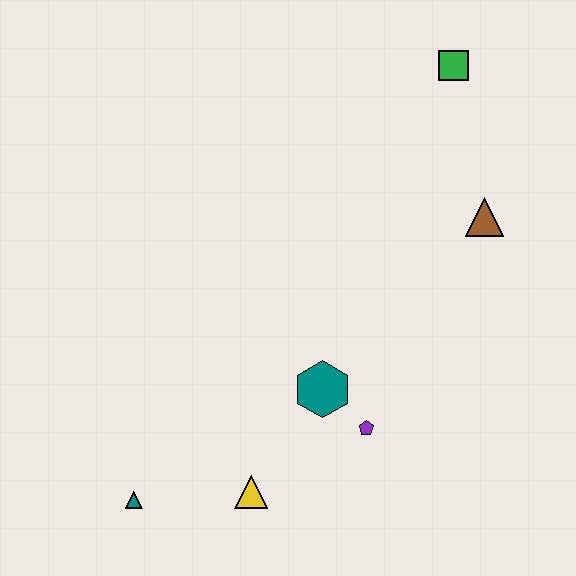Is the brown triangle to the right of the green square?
Yes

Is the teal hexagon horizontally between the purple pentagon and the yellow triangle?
Yes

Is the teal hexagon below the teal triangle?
No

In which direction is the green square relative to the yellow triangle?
The green square is above the yellow triangle.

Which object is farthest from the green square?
The teal triangle is farthest from the green square.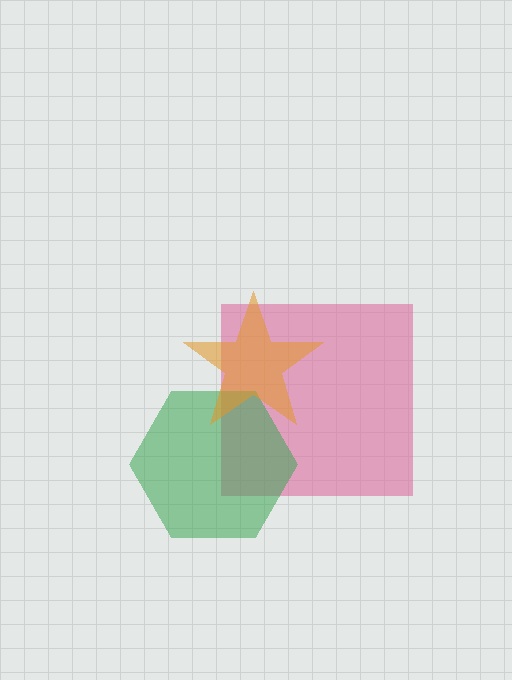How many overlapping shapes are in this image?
There are 3 overlapping shapes in the image.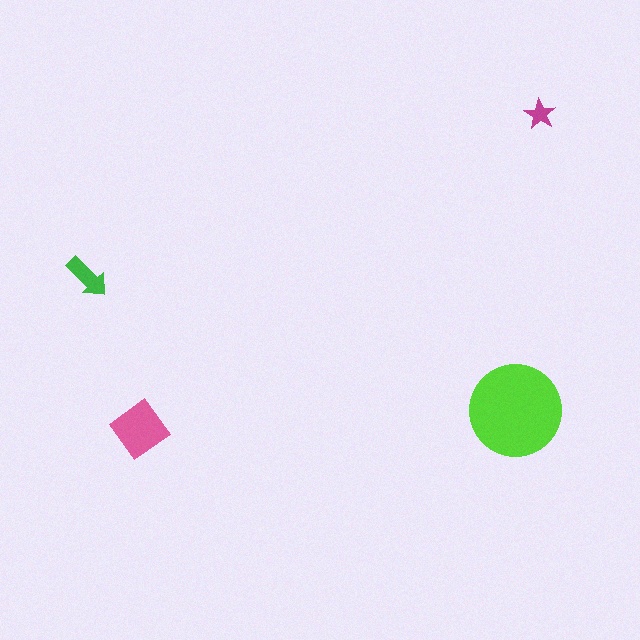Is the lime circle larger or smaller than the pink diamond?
Larger.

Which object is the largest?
The lime circle.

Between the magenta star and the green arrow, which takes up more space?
The green arrow.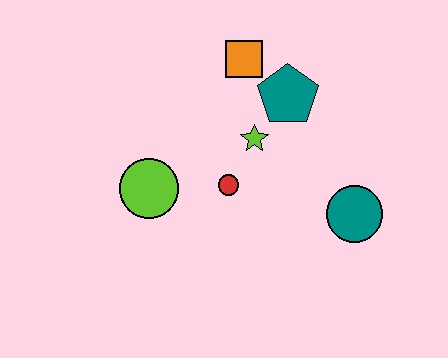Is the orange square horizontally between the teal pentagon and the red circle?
Yes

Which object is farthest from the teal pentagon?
The lime circle is farthest from the teal pentagon.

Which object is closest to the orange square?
The teal pentagon is closest to the orange square.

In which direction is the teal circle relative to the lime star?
The teal circle is to the right of the lime star.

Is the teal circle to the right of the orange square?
Yes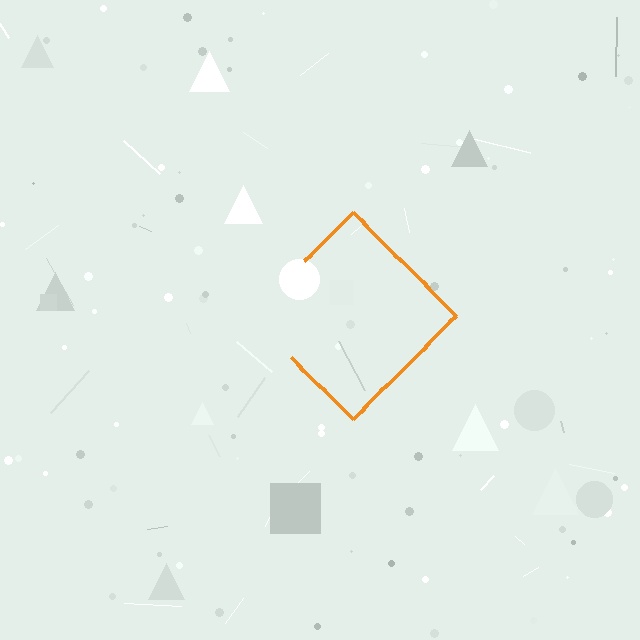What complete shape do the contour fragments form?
The contour fragments form a diamond.